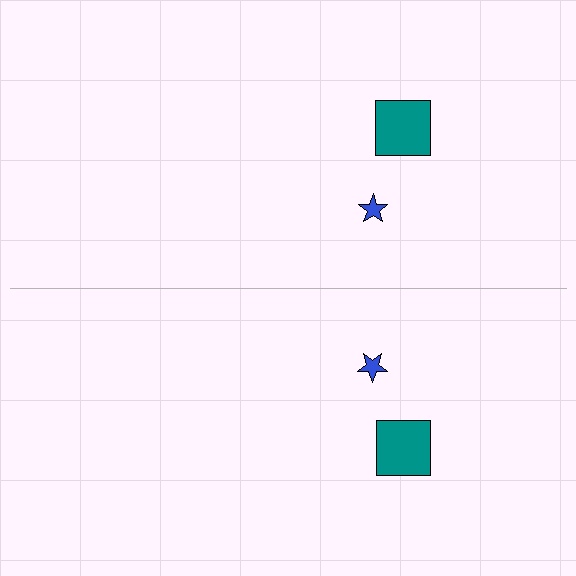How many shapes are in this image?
There are 4 shapes in this image.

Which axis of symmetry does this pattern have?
The pattern has a horizontal axis of symmetry running through the center of the image.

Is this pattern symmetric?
Yes, this pattern has bilateral (reflection) symmetry.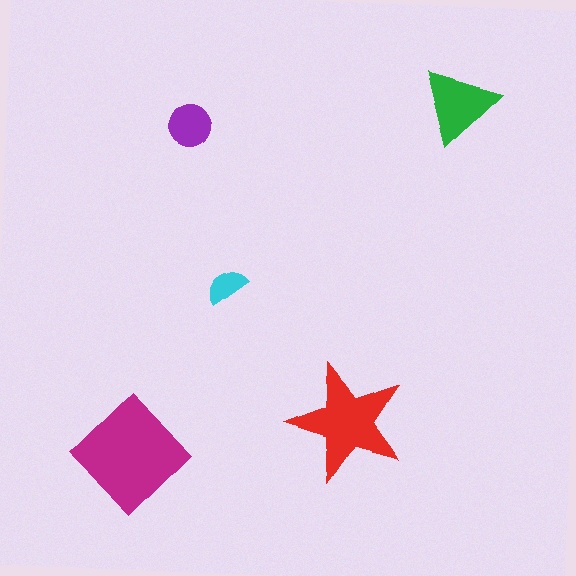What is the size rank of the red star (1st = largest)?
2nd.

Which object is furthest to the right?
The green triangle is rightmost.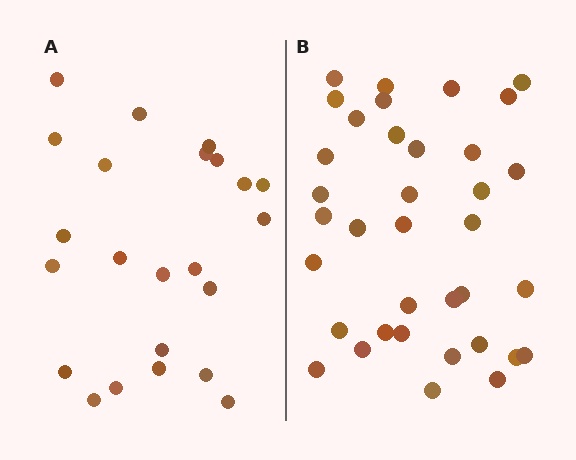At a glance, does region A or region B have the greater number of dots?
Region B (the right region) has more dots.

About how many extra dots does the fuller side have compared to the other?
Region B has approximately 15 more dots than region A.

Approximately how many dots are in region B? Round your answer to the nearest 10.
About 40 dots. (The exact count is 36, which rounds to 40.)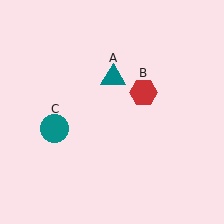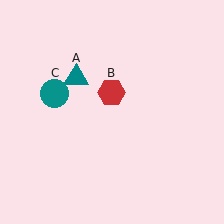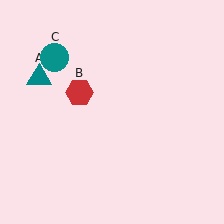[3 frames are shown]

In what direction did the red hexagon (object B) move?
The red hexagon (object B) moved left.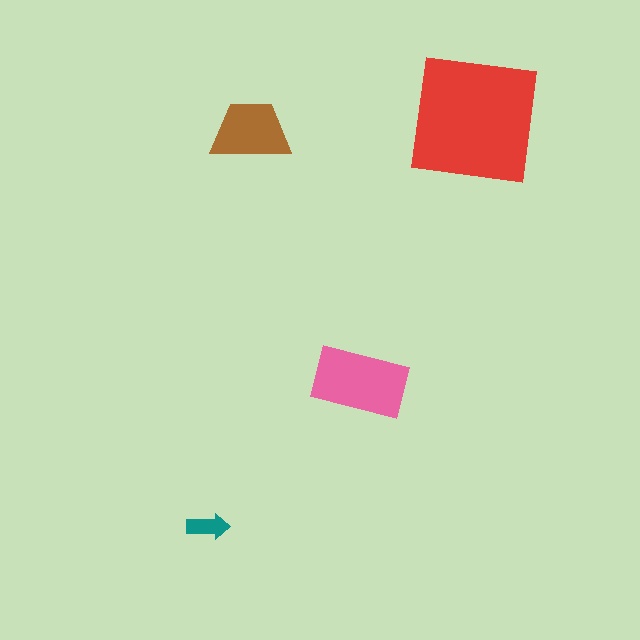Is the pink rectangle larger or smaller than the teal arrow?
Larger.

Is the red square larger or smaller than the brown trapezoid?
Larger.